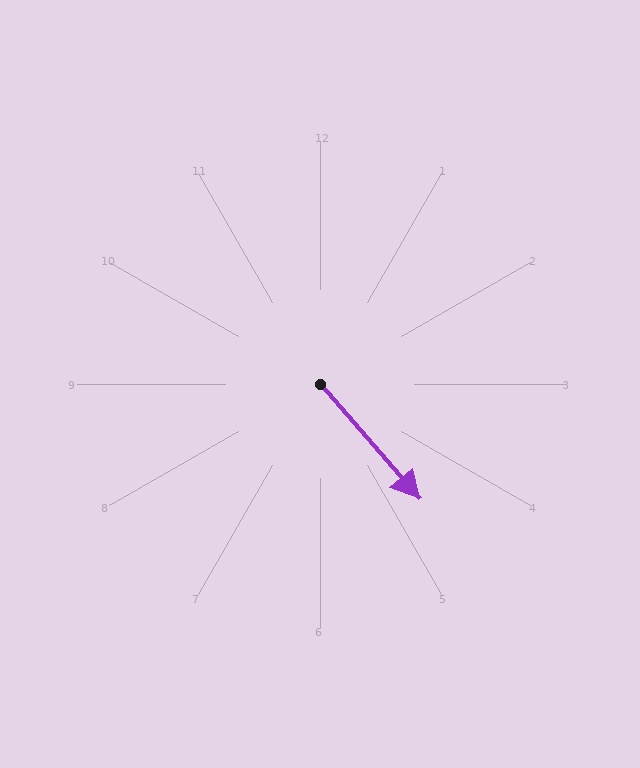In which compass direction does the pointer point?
Southeast.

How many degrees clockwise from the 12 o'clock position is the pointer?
Approximately 139 degrees.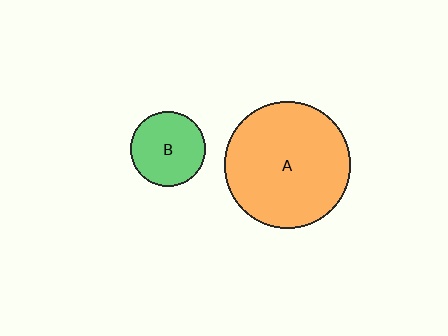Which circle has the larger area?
Circle A (orange).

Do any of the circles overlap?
No, none of the circles overlap.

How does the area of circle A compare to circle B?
Approximately 2.9 times.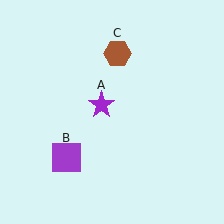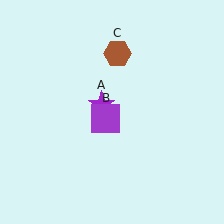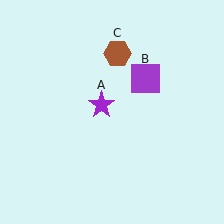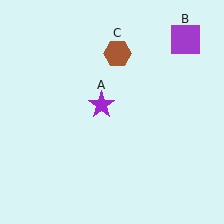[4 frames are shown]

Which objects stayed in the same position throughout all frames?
Purple star (object A) and brown hexagon (object C) remained stationary.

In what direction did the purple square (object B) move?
The purple square (object B) moved up and to the right.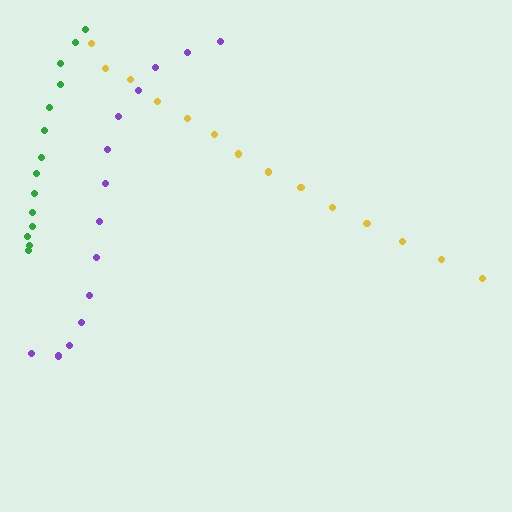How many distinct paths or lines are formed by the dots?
There are 3 distinct paths.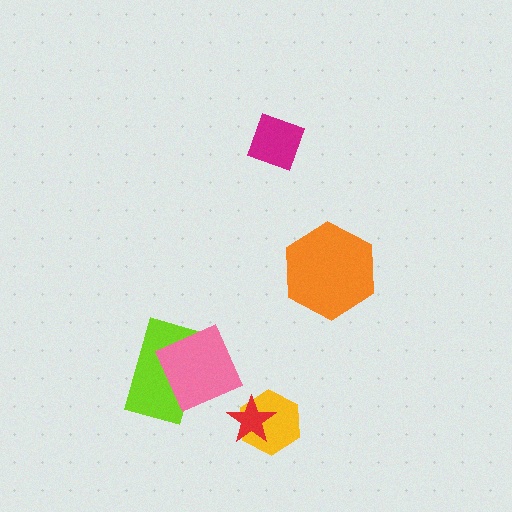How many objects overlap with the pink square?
1 object overlaps with the pink square.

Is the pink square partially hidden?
No, no other shape covers it.